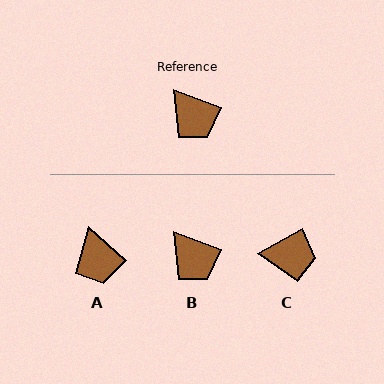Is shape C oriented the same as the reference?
No, it is off by about 50 degrees.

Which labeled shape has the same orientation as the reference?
B.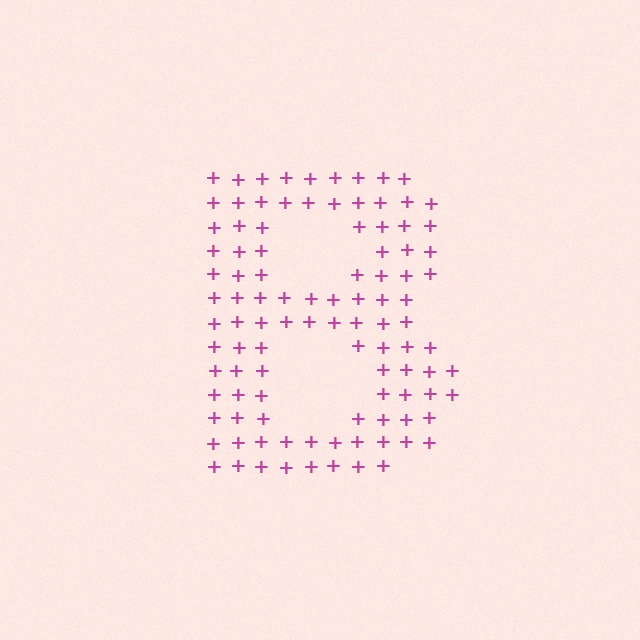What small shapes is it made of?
It is made of small plus signs.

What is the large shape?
The large shape is the letter B.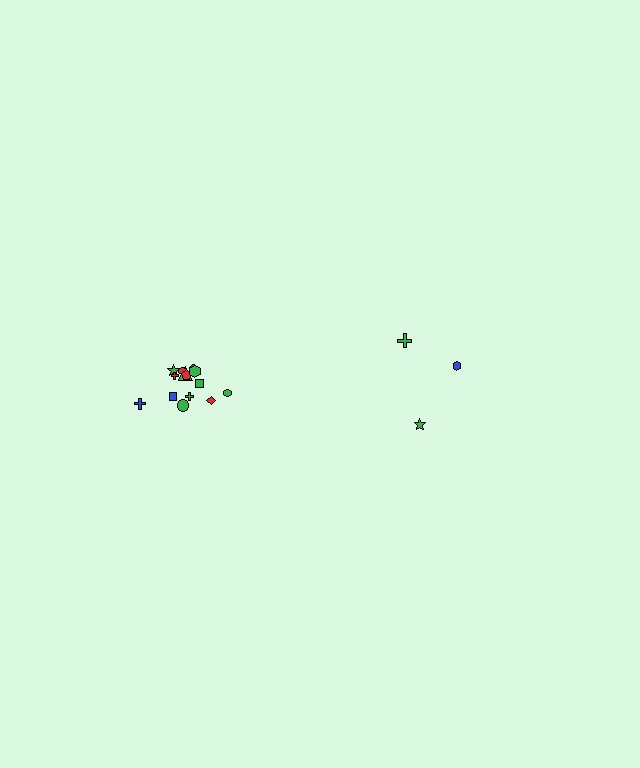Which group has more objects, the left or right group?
The left group.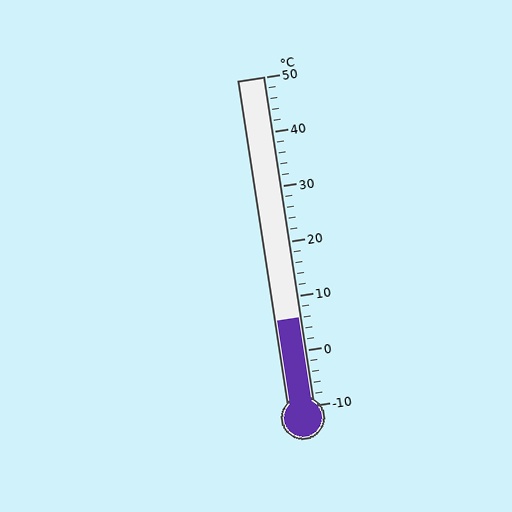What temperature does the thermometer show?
The thermometer shows approximately 6°C.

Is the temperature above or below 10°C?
The temperature is below 10°C.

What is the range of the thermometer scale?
The thermometer scale ranges from -10°C to 50°C.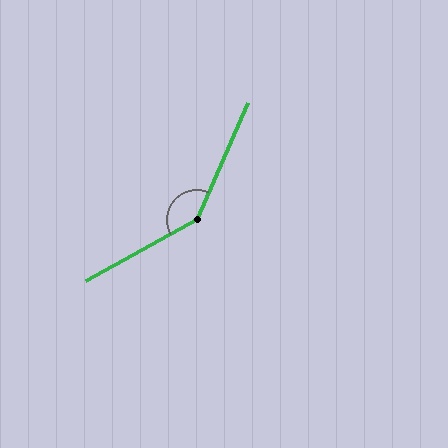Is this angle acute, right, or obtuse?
It is obtuse.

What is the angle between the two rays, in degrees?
Approximately 142 degrees.